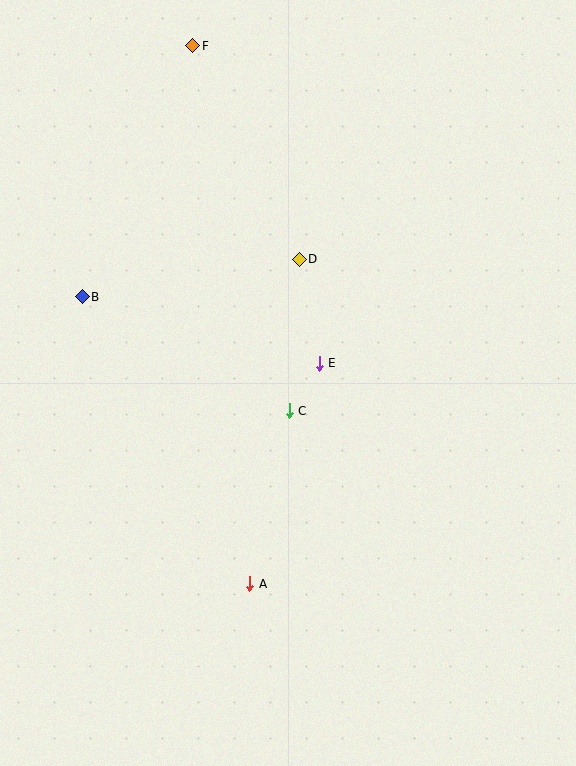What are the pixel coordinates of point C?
Point C is at (289, 411).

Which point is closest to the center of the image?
Point C at (289, 411) is closest to the center.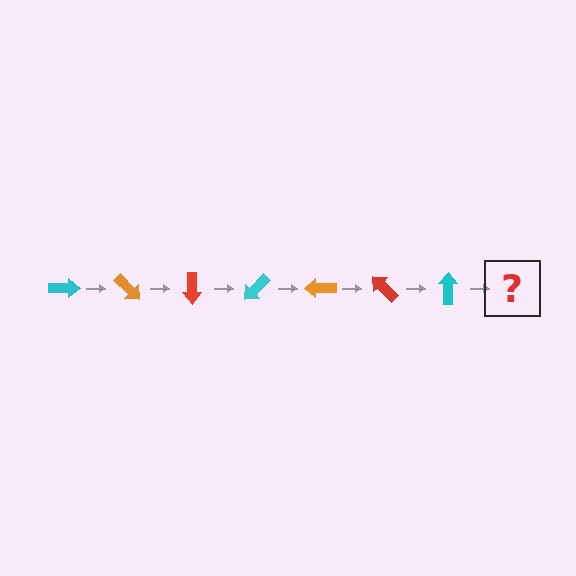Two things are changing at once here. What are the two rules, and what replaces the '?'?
The two rules are that it rotates 45 degrees each step and the color cycles through cyan, orange, and red. The '?' should be an orange arrow, rotated 315 degrees from the start.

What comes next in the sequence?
The next element should be an orange arrow, rotated 315 degrees from the start.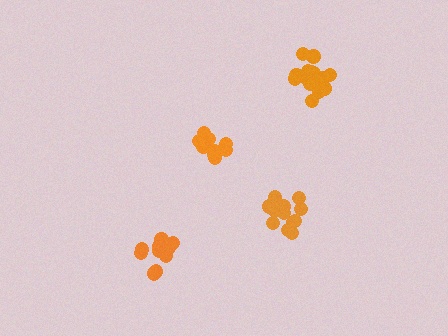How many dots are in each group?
Group 1: 10 dots, Group 2: 16 dots, Group 3: 12 dots, Group 4: 12 dots (50 total).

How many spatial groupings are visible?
There are 4 spatial groupings.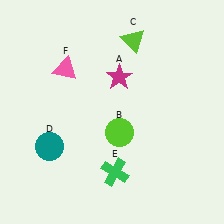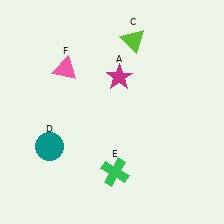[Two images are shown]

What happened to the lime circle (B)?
The lime circle (B) was removed in Image 2. It was in the bottom-right area of Image 1.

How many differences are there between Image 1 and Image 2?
There is 1 difference between the two images.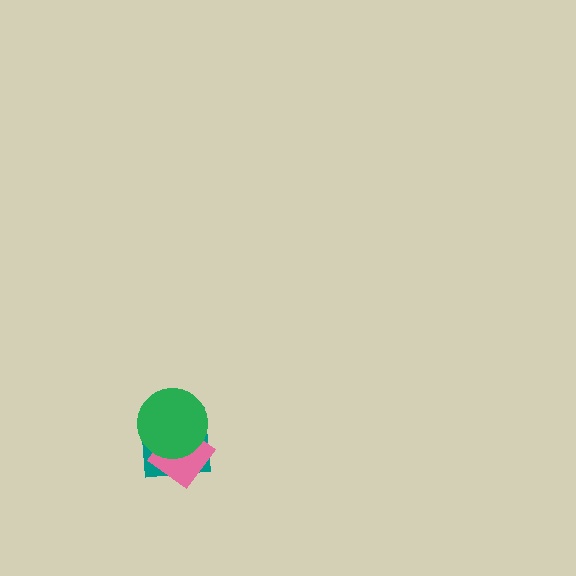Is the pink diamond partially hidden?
Yes, it is partially covered by another shape.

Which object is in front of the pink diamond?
The green circle is in front of the pink diamond.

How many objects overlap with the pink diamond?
2 objects overlap with the pink diamond.